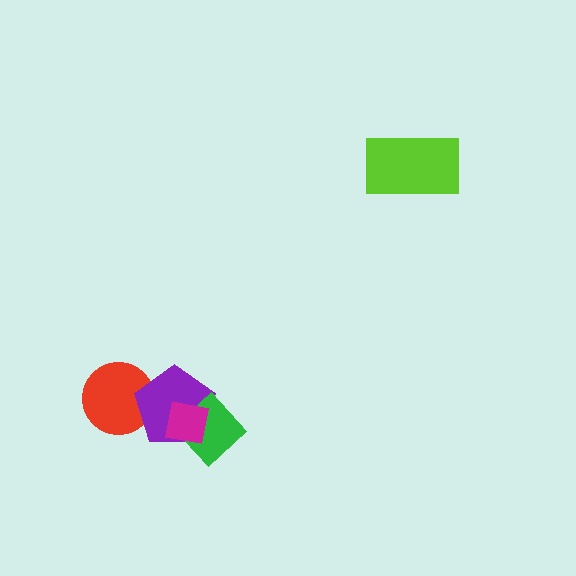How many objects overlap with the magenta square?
2 objects overlap with the magenta square.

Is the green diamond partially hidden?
Yes, it is partially covered by another shape.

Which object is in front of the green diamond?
The magenta square is in front of the green diamond.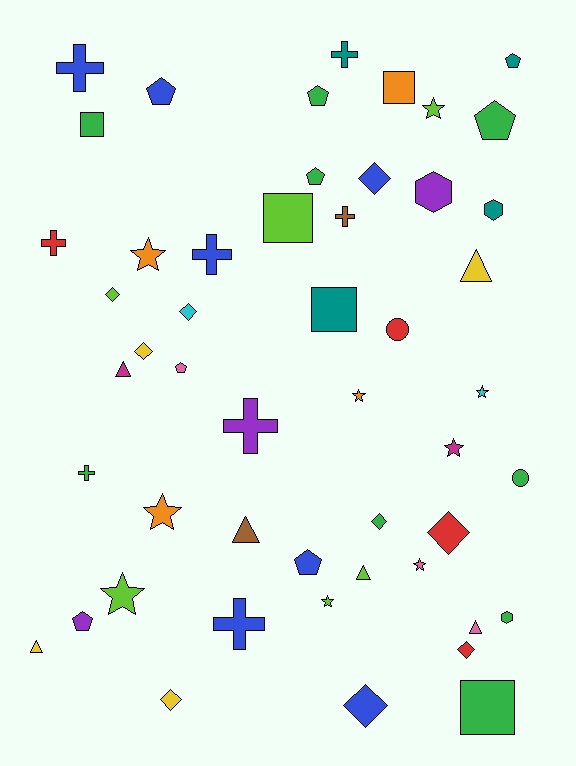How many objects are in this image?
There are 50 objects.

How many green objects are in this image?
There are 9 green objects.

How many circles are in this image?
There are 2 circles.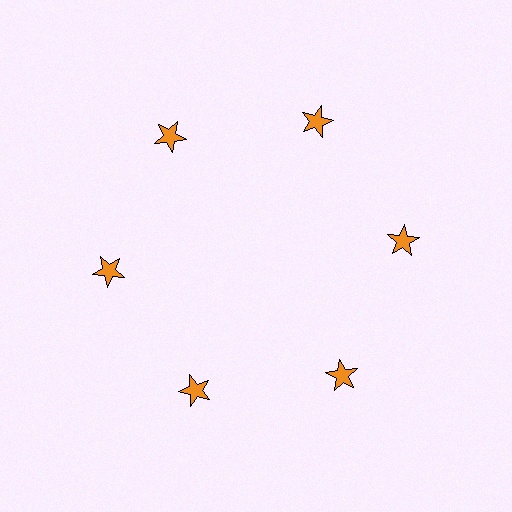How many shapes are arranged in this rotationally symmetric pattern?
There are 6 shapes, arranged in 6 groups of 1.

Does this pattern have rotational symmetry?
Yes, this pattern has 6-fold rotational symmetry. It looks the same after rotating 60 degrees around the center.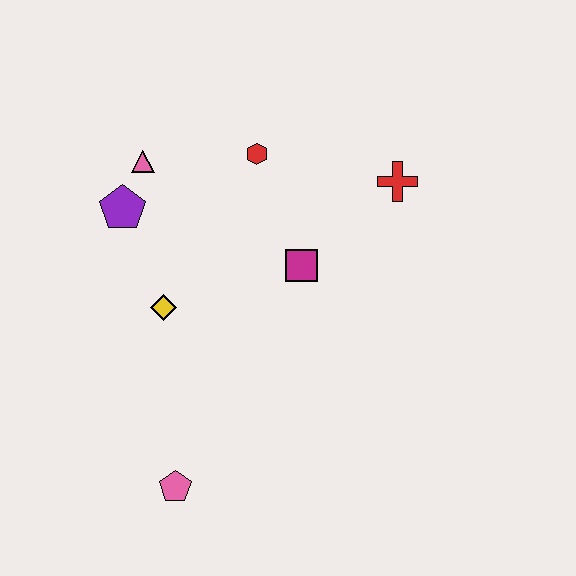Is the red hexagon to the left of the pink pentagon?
No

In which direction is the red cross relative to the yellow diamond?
The red cross is to the right of the yellow diamond.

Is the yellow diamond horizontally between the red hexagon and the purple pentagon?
Yes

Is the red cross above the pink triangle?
No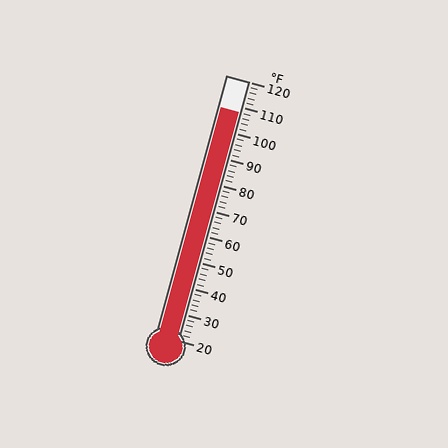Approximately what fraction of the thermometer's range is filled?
The thermometer is filled to approximately 90% of its range.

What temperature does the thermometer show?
The thermometer shows approximately 108°F.